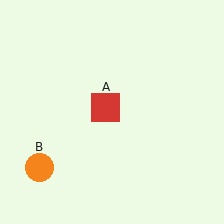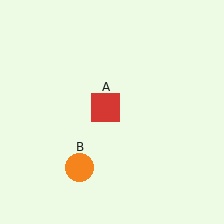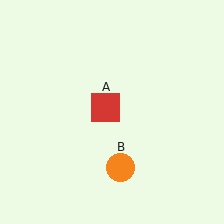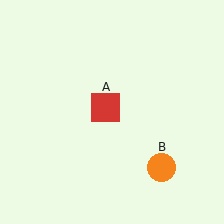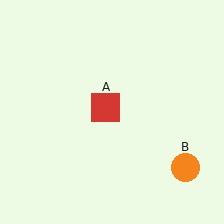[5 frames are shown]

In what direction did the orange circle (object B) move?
The orange circle (object B) moved right.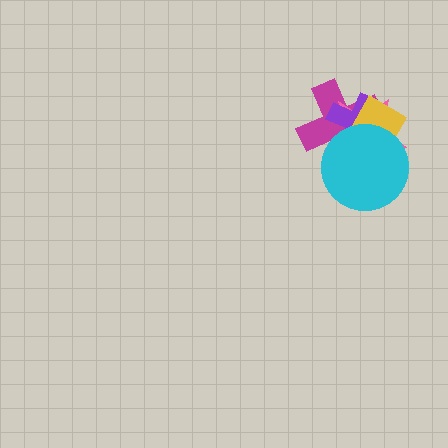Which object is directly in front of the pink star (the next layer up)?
The purple cross is directly in front of the pink star.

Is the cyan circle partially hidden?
No, no other shape covers it.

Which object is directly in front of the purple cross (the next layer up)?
The yellow diamond is directly in front of the purple cross.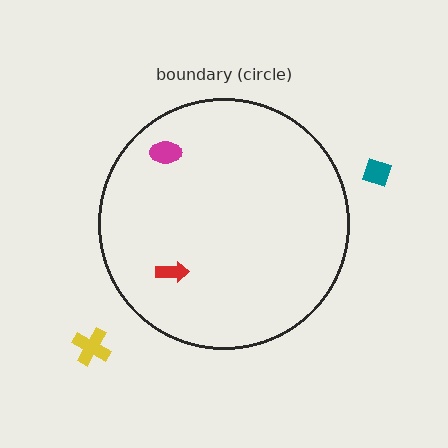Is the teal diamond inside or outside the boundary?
Outside.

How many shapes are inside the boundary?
2 inside, 2 outside.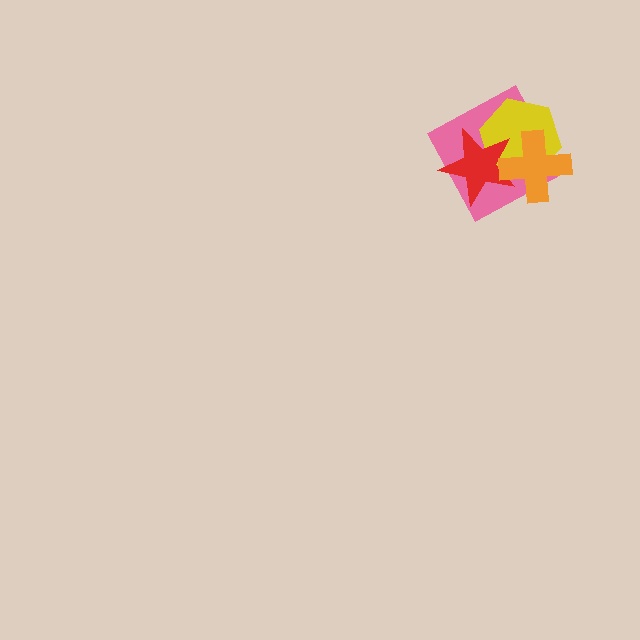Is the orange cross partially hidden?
No, no other shape covers it.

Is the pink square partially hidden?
Yes, it is partially covered by another shape.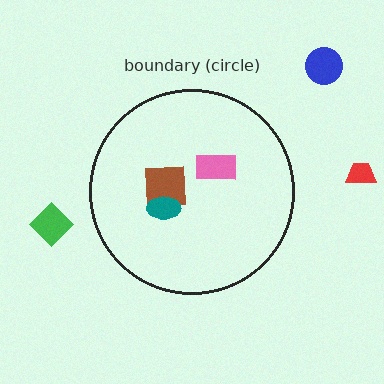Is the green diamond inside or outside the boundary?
Outside.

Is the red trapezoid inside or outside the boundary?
Outside.